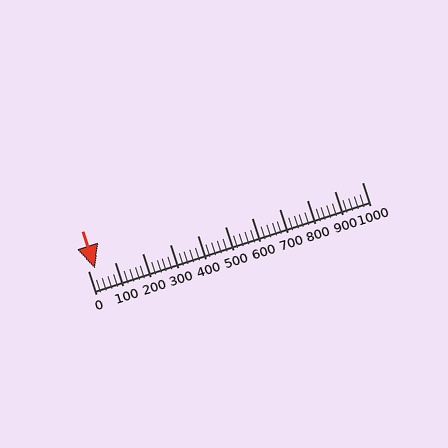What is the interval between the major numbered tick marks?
The major tick marks are spaced 100 units apart.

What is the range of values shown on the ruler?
The ruler shows values from 0 to 1000.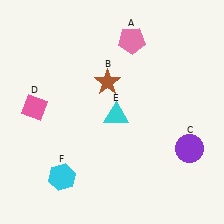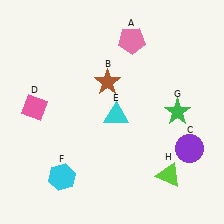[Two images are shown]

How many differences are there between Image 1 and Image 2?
There are 2 differences between the two images.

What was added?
A green star (G), a lime triangle (H) were added in Image 2.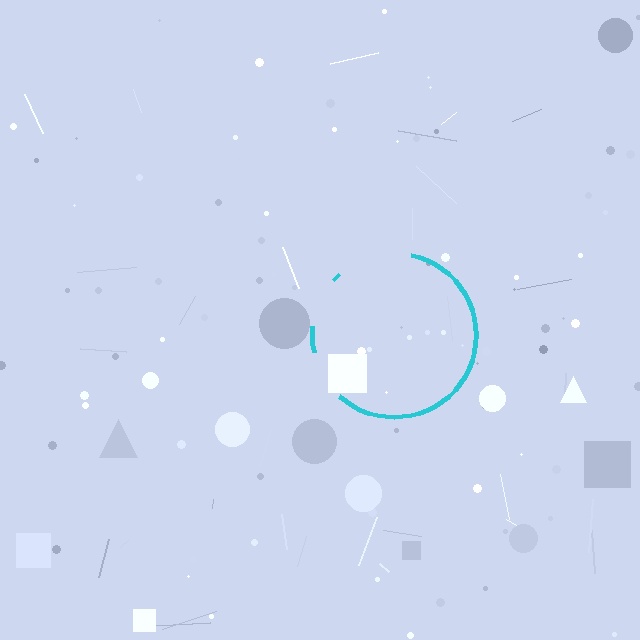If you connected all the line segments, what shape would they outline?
They would outline a circle.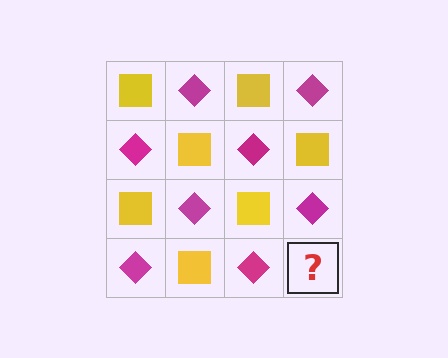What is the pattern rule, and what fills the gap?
The rule is that it alternates yellow square and magenta diamond in a checkerboard pattern. The gap should be filled with a yellow square.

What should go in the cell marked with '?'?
The missing cell should contain a yellow square.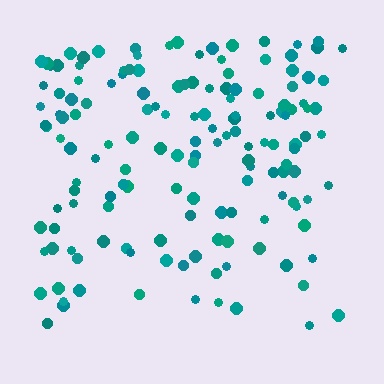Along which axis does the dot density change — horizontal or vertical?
Vertical.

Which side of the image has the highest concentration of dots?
The top.